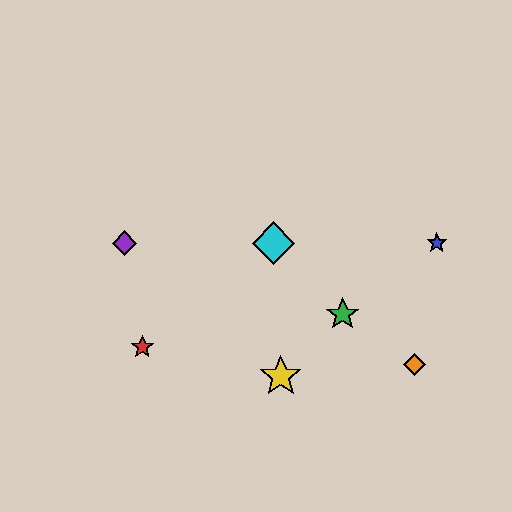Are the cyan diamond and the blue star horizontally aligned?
Yes, both are at y≈243.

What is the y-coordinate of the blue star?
The blue star is at y≈243.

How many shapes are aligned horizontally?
3 shapes (the blue star, the purple diamond, the cyan diamond) are aligned horizontally.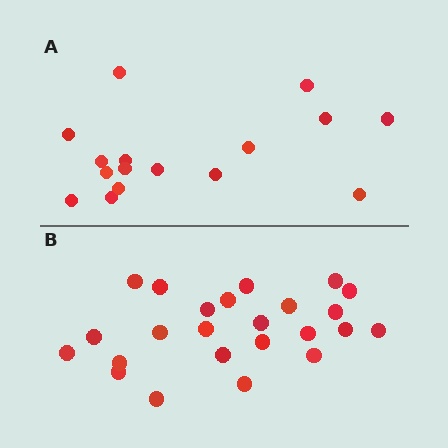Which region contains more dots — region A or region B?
Region B (the bottom region) has more dots.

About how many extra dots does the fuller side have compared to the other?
Region B has roughly 8 or so more dots than region A.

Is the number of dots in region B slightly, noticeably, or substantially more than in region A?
Region B has substantially more. The ratio is roughly 1.5 to 1.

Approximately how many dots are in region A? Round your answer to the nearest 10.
About 20 dots. (The exact count is 16, which rounds to 20.)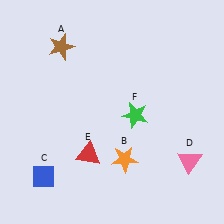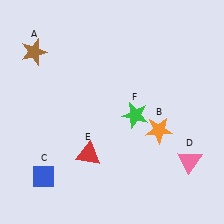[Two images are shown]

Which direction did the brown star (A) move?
The brown star (A) moved left.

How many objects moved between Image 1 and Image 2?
2 objects moved between the two images.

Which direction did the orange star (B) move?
The orange star (B) moved right.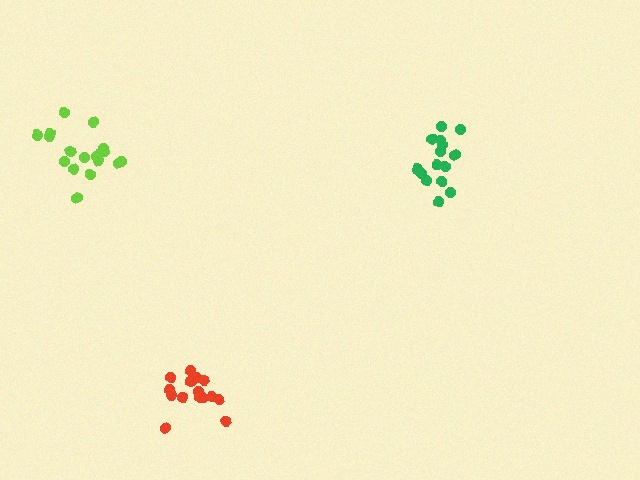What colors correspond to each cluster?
The clusters are colored: green, red, lime.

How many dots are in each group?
Group 1: 15 dots, Group 2: 15 dots, Group 3: 18 dots (48 total).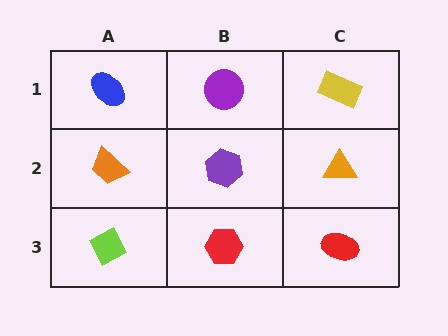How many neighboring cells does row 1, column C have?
2.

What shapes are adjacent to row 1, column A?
An orange trapezoid (row 2, column A), a purple circle (row 1, column B).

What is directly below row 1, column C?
An orange triangle.